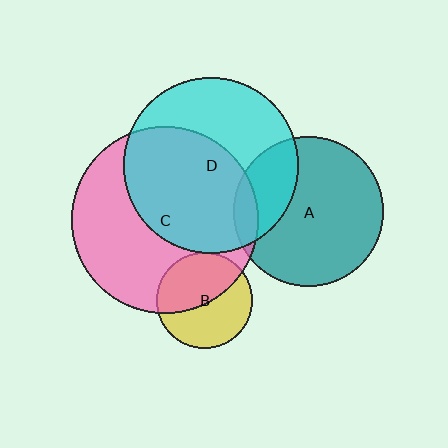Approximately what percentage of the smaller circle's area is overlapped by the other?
Approximately 55%.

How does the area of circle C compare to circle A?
Approximately 1.6 times.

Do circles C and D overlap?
Yes.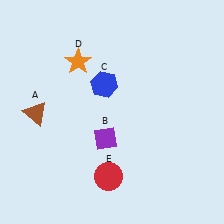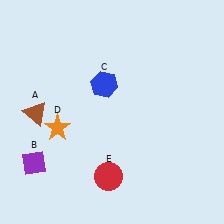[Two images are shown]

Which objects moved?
The objects that moved are: the purple diamond (B), the orange star (D).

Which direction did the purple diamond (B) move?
The purple diamond (B) moved left.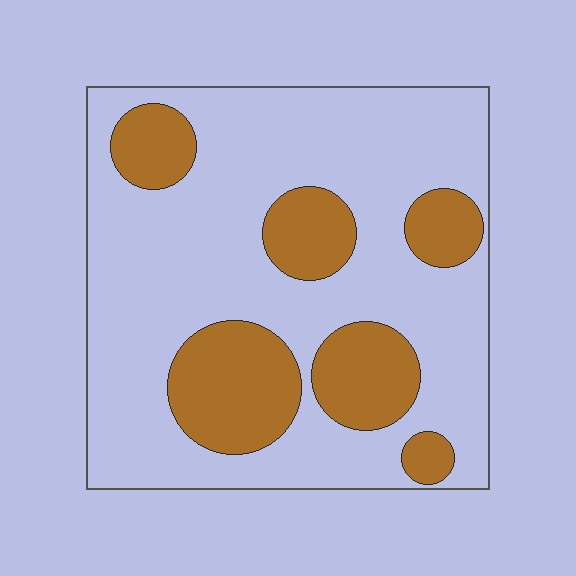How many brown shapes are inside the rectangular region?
6.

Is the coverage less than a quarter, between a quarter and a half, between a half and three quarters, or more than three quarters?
Between a quarter and a half.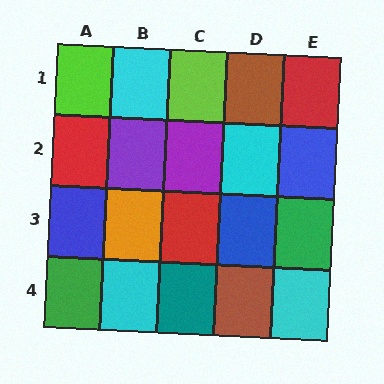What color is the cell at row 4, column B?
Cyan.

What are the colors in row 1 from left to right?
Lime, cyan, lime, brown, red.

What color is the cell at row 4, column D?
Brown.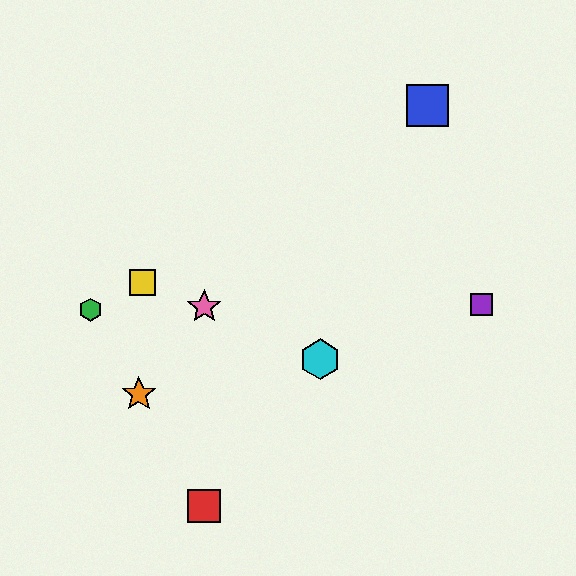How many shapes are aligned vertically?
2 shapes (the red square, the pink star) are aligned vertically.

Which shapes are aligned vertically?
The red square, the pink star are aligned vertically.